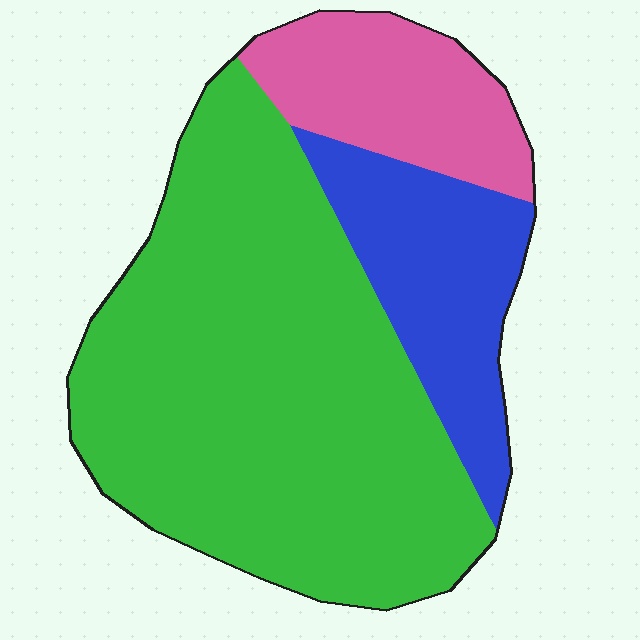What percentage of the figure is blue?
Blue takes up about one fifth (1/5) of the figure.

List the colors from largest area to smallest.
From largest to smallest: green, blue, pink.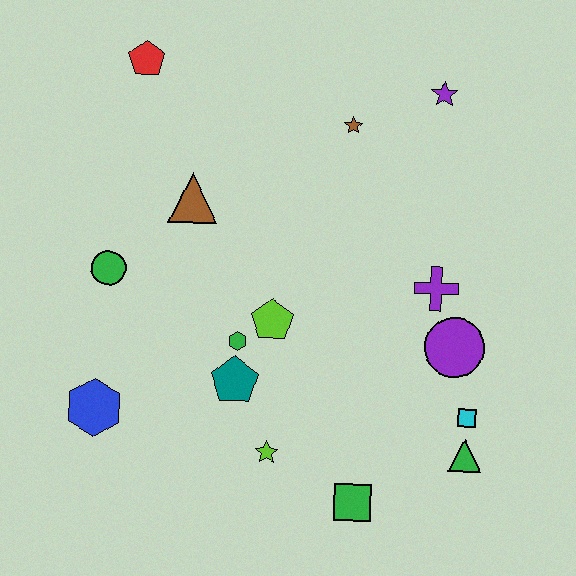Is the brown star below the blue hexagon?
No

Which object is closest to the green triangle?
The cyan square is closest to the green triangle.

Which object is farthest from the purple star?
The blue hexagon is farthest from the purple star.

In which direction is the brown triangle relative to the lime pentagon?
The brown triangle is above the lime pentagon.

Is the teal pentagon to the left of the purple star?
Yes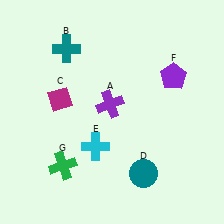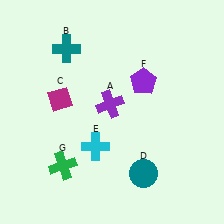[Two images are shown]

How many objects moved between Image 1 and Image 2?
1 object moved between the two images.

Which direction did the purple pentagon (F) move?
The purple pentagon (F) moved left.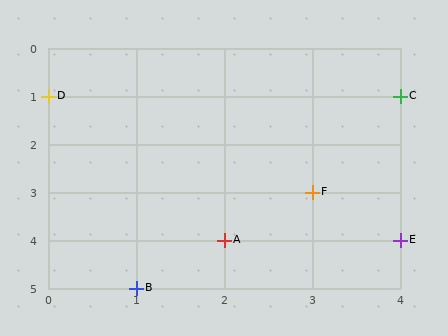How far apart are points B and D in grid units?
Points B and D are 1 column and 4 rows apart (about 4.1 grid units diagonally).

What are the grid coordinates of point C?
Point C is at grid coordinates (4, 1).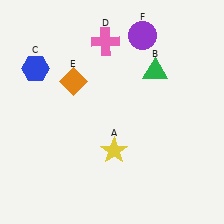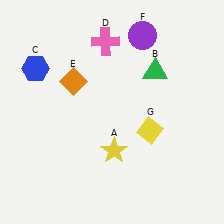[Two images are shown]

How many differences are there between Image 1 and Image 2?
There is 1 difference between the two images.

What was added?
A yellow diamond (G) was added in Image 2.